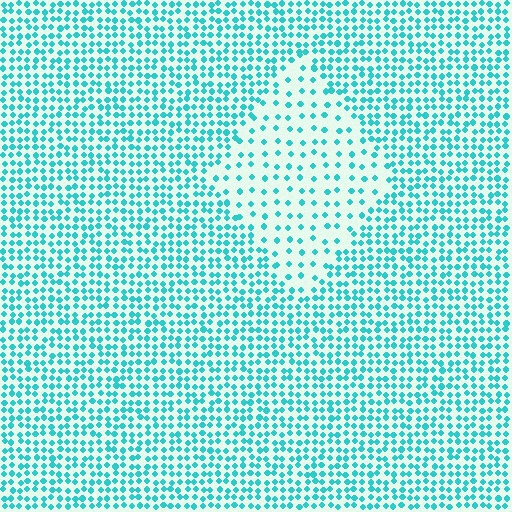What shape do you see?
I see a diamond.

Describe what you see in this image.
The image contains small cyan elements arranged at two different densities. A diamond-shaped region is visible where the elements are less densely packed than the surrounding area.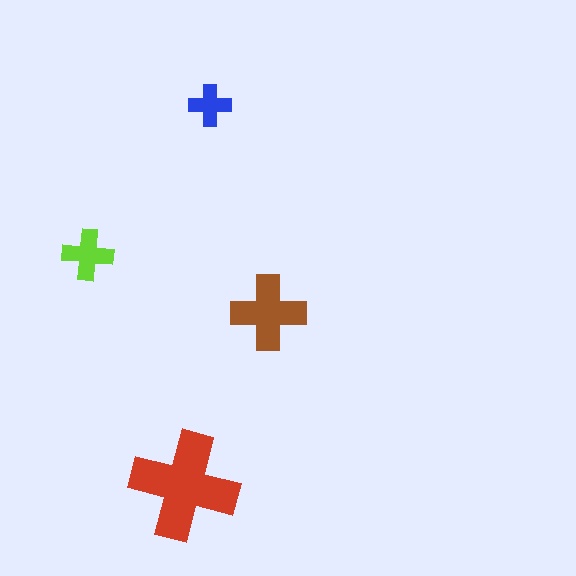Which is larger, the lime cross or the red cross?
The red one.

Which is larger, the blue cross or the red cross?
The red one.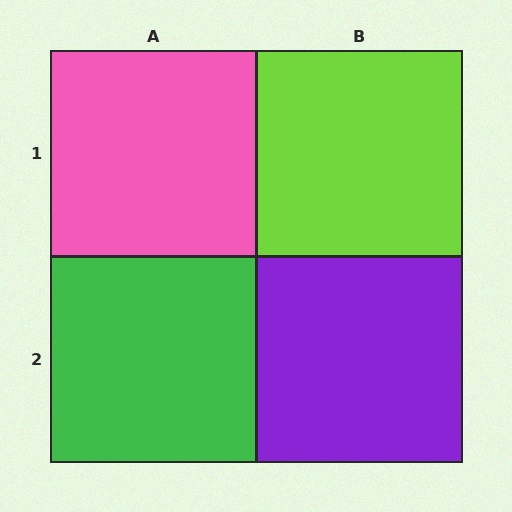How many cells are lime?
1 cell is lime.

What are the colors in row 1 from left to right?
Pink, lime.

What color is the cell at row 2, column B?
Purple.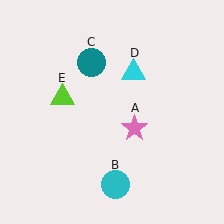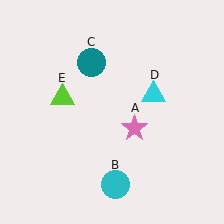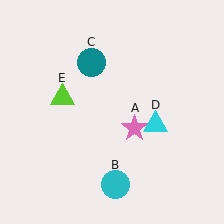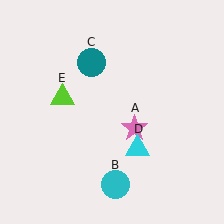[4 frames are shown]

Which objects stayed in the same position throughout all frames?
Pink star (object A) and cyan circle (object B) and teal circle (object C) and lime triangle (object E) remained stationary.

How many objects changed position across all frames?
1 object changed position: cyan triangle (object D).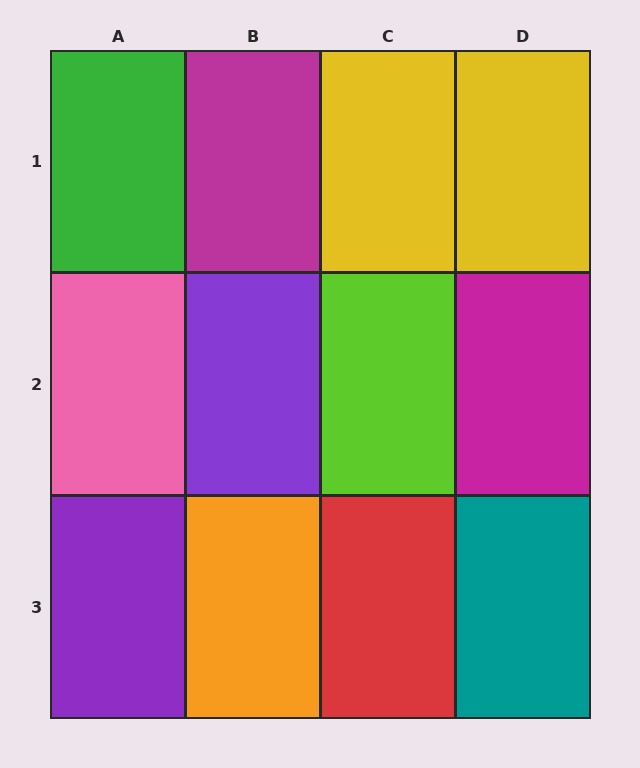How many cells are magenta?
2 cells are magenta.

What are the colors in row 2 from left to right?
Pink, purple, lime, magenta.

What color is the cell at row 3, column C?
Red.